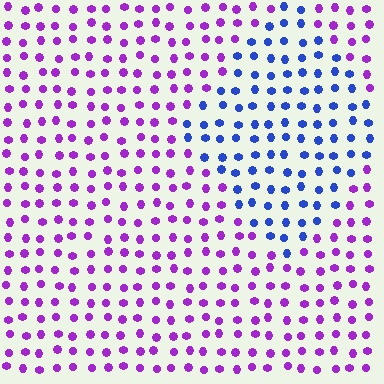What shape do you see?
I see a diamond.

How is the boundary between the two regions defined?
The boundary is defined purely by a slight shift in hue (about 57 degrees). Spacing, size, and orientation are identical on both sides.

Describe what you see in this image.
The image is filled with small purple elements in a uniform arrangement. A diamond-shaped region is visible where the elements are tinted to a slightly different hue, forming a subtle color boundary.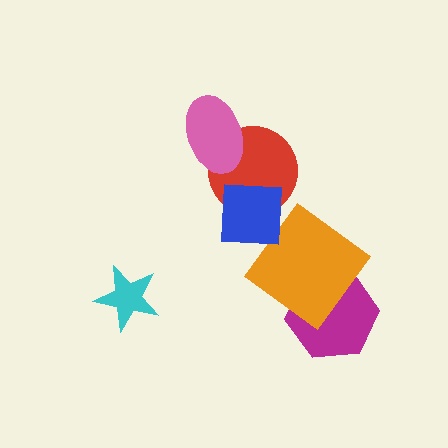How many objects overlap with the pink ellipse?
1 object overlaps with the pink ellipse.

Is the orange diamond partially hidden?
Yes, it is partially covered by another shape.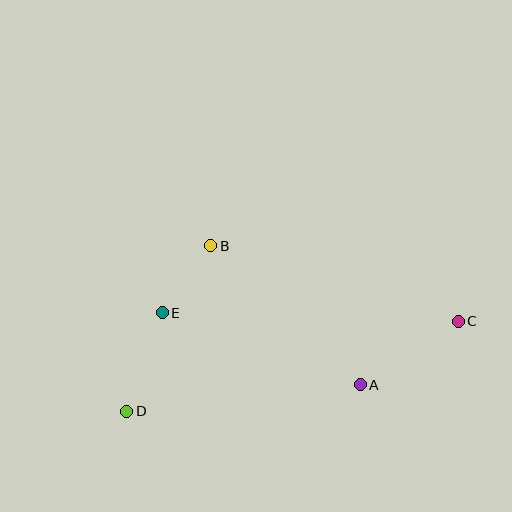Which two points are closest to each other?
Points B and E are closest to each other.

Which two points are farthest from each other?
Points C and D are farthest from each other.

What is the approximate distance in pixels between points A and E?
The distance between A and E is approximately 211 pixels.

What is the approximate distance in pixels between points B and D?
The distance between B and D is approximately 185 pixels.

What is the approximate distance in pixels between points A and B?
The distance between A and B is approximately 204 pixels.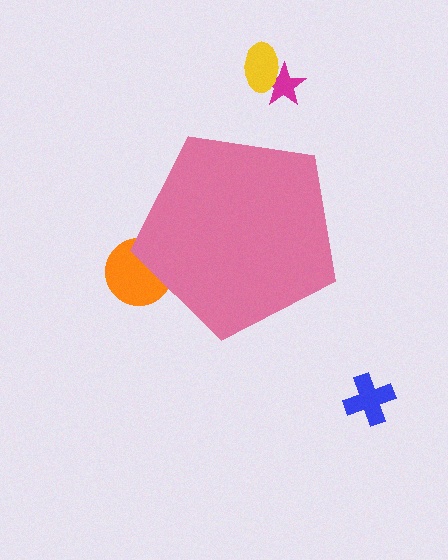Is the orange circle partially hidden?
Yes, the orange circle is partially hidden behind the pink pentagon.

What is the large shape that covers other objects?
A pink pentagon.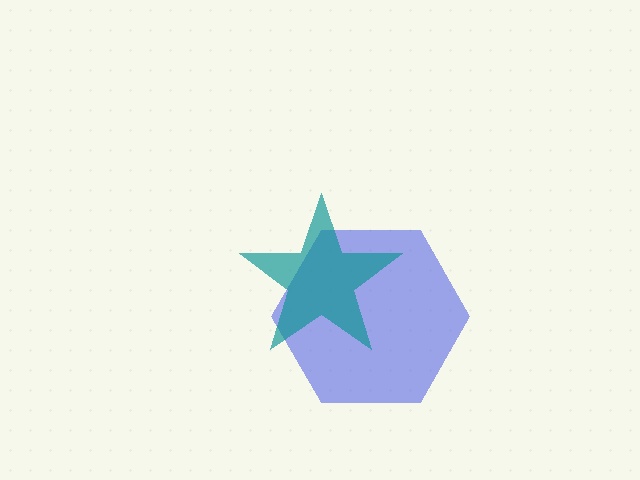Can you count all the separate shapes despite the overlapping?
Yes, there are 2 separate shapes.